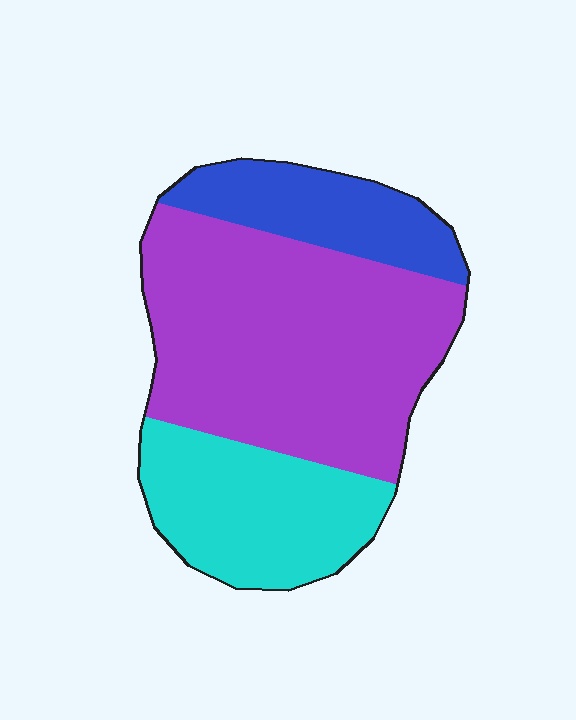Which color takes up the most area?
Purple, at roughly 55%.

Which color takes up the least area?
Blue, at roughly 20%.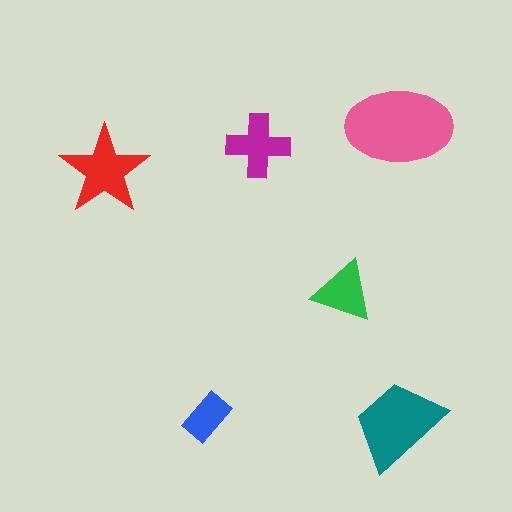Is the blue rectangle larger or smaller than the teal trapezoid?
Smaller.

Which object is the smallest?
The blue rectangle.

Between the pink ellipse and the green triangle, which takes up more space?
The pink ellipse.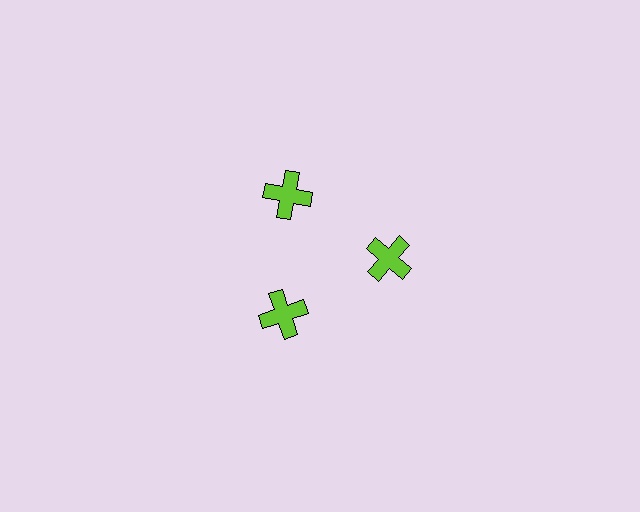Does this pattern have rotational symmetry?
Yes, this pattern has 3-fold rotational symmetry. It looks the same after rotating 120 degrees around the center.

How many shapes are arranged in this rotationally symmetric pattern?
There are 3 shapes, arranged in 3 groups of 1.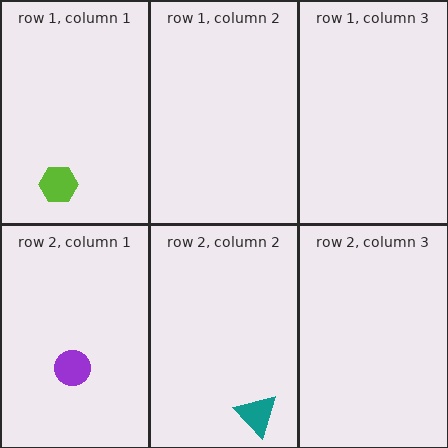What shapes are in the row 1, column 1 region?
The lime hexagon.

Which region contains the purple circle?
The row 2, column 1 region.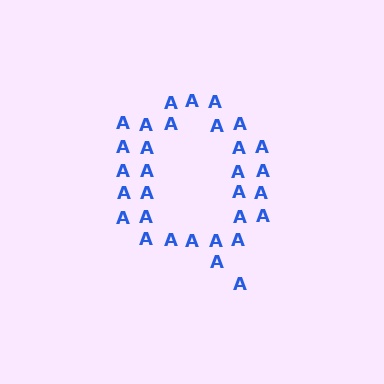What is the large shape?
The large shape is the letter Q.